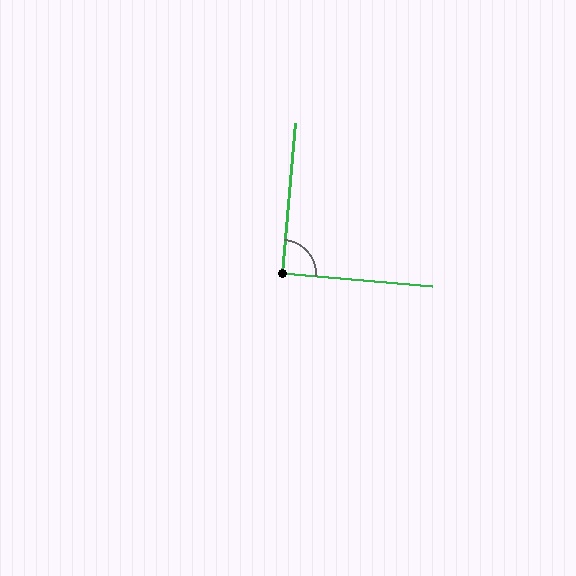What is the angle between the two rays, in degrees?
Approximately 90 degrees.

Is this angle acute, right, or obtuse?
It is approximately a right angle.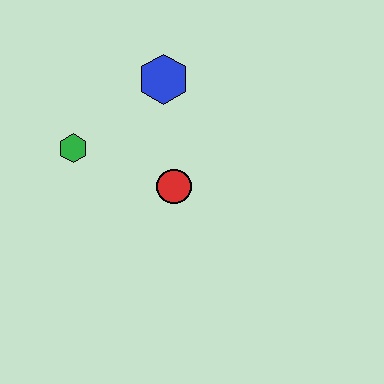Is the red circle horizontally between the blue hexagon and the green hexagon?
No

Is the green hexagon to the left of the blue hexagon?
Yes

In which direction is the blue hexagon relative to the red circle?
The blue hexagon is above the red circle.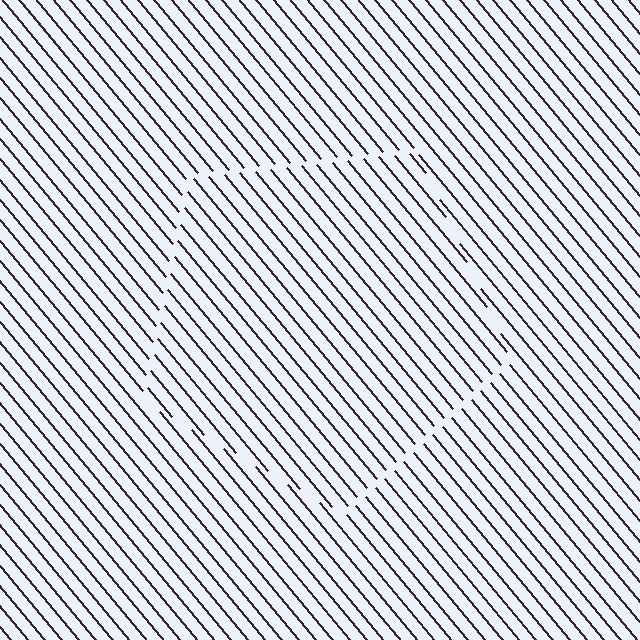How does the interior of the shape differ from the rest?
The interior of the shape contains the same grating, shifted by half a period — the contour is defined by the phase discontinuity where line-ends from the inner and outer gratings abut.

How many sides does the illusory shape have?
5 sides — the line-ends trace a pentagon.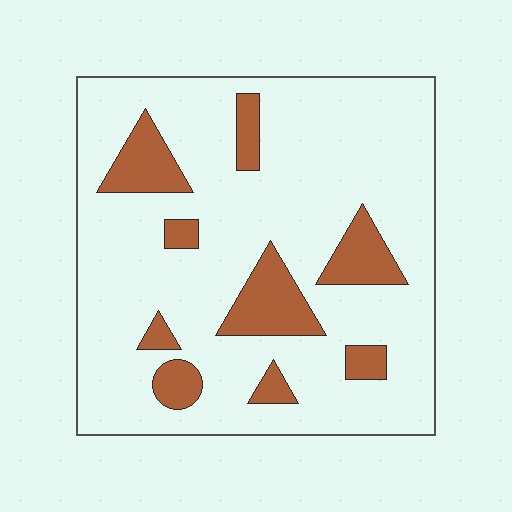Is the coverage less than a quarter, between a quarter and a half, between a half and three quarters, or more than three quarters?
Less than a quarter.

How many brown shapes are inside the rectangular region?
9.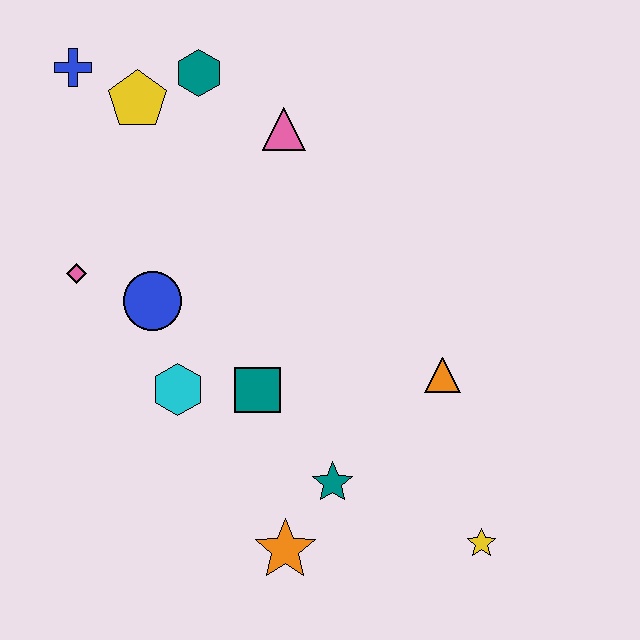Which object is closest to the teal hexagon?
The yellow pentagon is closest to the teal hexagon.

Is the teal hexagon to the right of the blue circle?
Yes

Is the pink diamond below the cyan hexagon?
No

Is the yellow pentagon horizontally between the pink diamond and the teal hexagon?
Yes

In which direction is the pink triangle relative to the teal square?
The pink triangle is above the teal square.